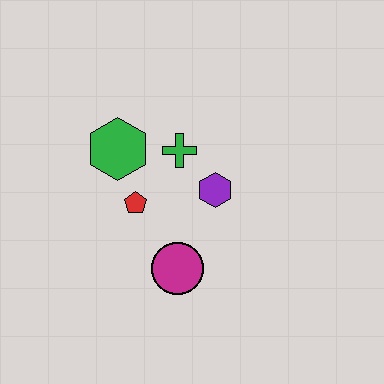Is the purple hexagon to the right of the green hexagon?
Yes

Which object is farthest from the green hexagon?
The magenta circle is farthest from the green hexagon.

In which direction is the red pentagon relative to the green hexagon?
The red pentagon is below the green hexagon.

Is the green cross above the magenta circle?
Yes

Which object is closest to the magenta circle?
The red pentagon is closest to the magenta circle.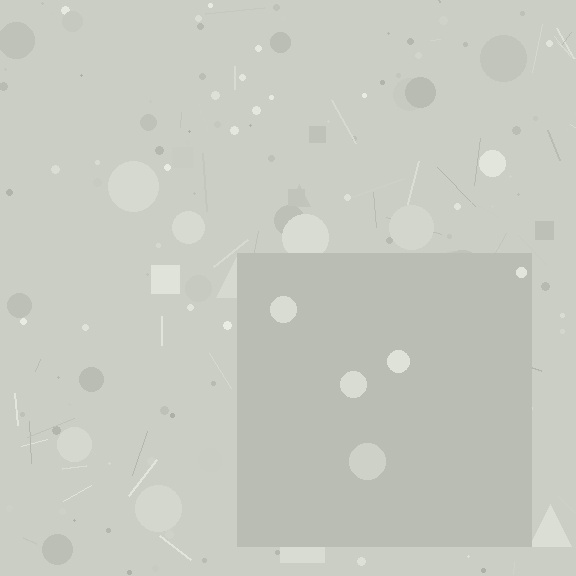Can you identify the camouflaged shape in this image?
The camouflaged shape is a square.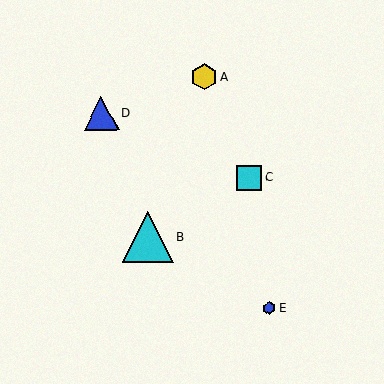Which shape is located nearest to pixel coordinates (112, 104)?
The blue triangle (labeled D) at (101, 113) is nearest to that location.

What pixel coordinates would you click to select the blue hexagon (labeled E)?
Click at (269, 308) to select the blue hexagon E.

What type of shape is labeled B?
Shape B is a cyan triangle.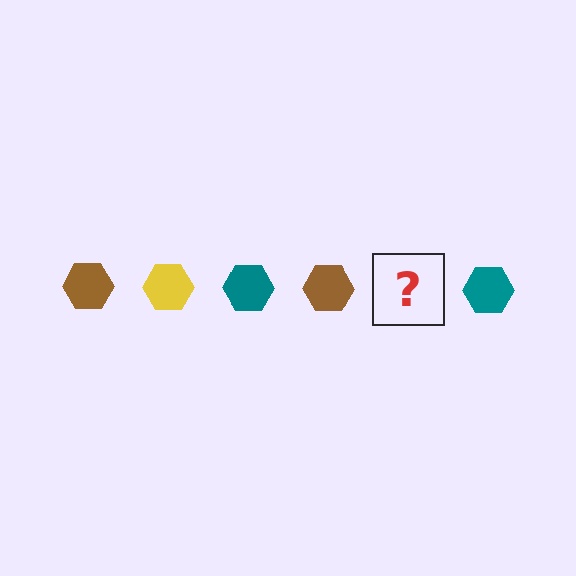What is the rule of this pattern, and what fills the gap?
The rule is that the pattern cycles through brown, yellow, teal hexagons. The gap should be filled with a yellow hexagon.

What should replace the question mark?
The question mark should be replaced with a yellow hexagon.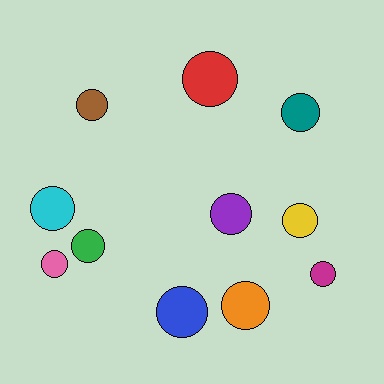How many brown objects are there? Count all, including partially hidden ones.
There is 1 brown object.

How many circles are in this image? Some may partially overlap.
There are 11 circles.